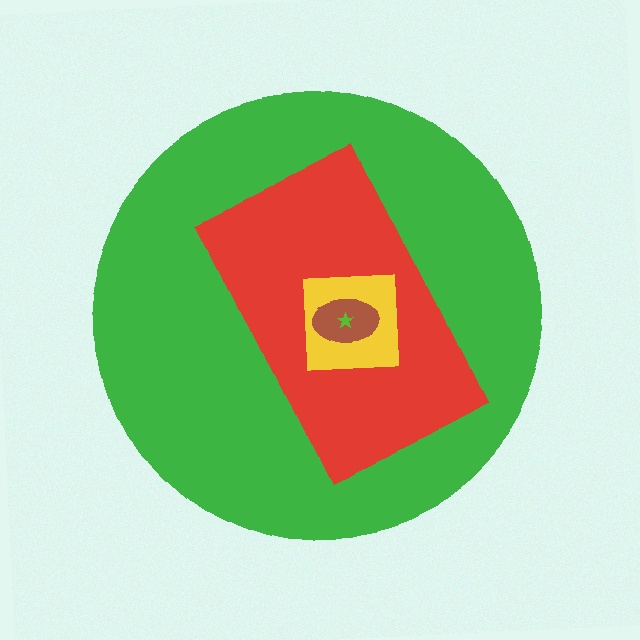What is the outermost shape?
The green circle.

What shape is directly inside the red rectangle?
The yellow square.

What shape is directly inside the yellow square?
The brown ellipse.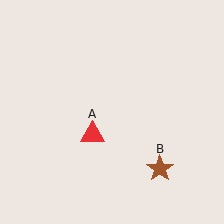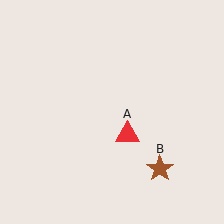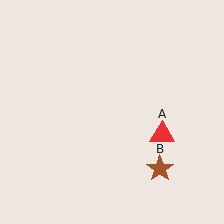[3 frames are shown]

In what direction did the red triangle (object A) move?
The red triangle (object A) moved right.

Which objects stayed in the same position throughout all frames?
Brown star (object B) remained stationary.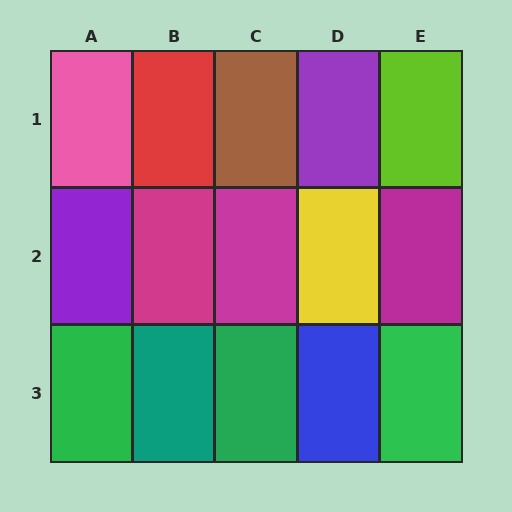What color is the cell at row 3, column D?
Blue.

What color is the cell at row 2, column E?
Magenta.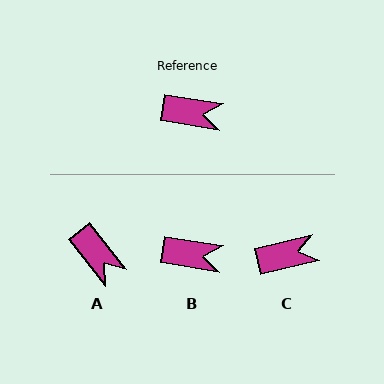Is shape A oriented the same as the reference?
No, it is off by about 43 degrees.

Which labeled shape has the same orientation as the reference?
B.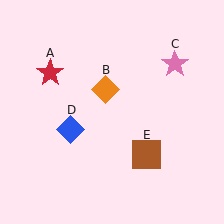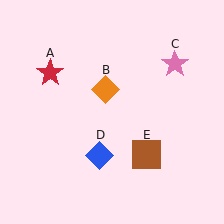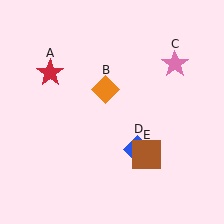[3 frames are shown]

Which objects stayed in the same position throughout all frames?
Red star (object A) and orange diamond (object B) and pink star (object C) and brown square (object E) remained stationary.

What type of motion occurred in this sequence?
The blue diamond (object D) rotated counterclockwise around the center of the scene.